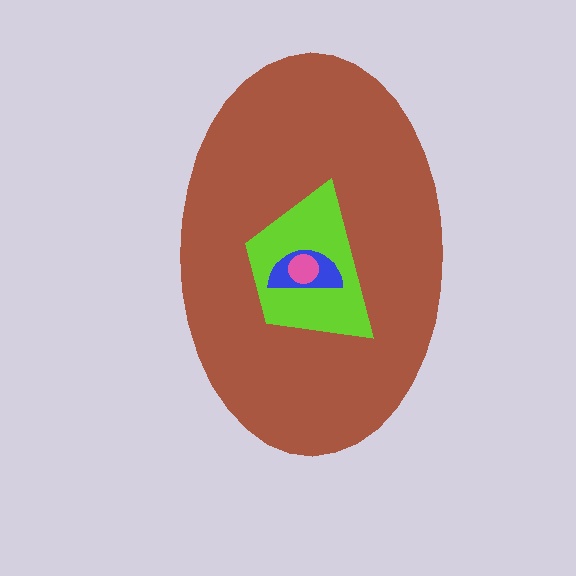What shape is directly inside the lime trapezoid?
The blue semicircle.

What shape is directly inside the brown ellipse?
The lime trapezoid.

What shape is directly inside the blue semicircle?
The pink circle.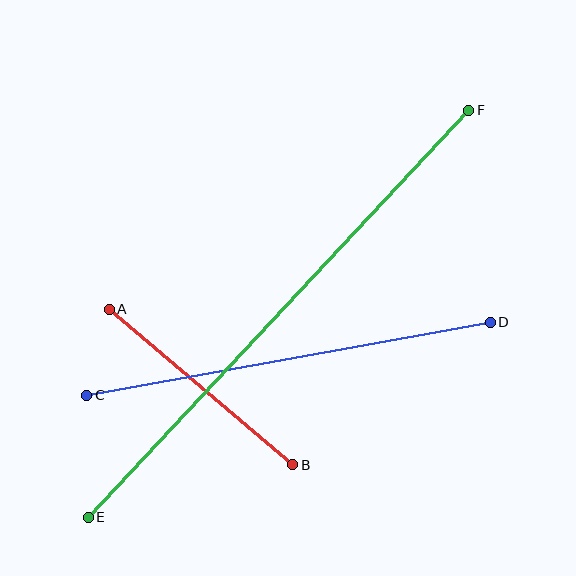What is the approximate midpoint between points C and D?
The midpoint is at approximately (289, 359) pixels.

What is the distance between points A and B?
The distance is approximately 241 pixels.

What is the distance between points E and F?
The distance is approximately 557 pixels.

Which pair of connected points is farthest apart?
Points E and F are farthest apart.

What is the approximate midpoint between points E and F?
The midpoint is at approximately (279, 314) pixels.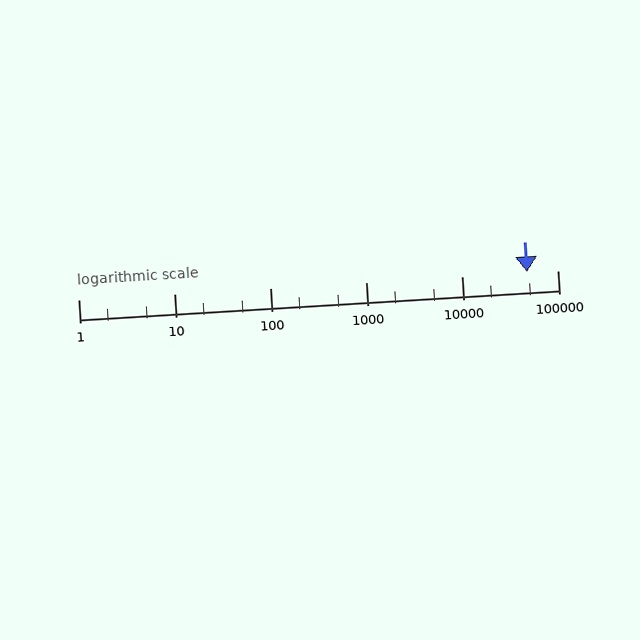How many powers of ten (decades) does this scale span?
The scale spans 5 decades, from 1 to 100000.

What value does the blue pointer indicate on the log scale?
The pointer indicates approximately 48000.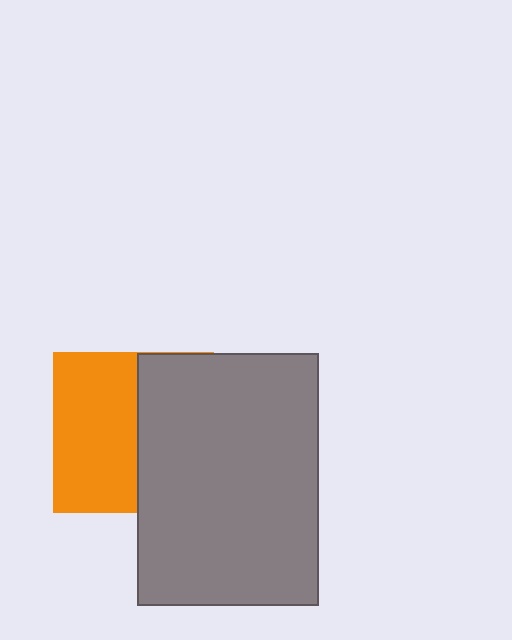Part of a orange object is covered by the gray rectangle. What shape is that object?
It is a square.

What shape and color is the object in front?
The object in front is a gray rectangle.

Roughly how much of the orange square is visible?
About half of it is visible (roughly 53%).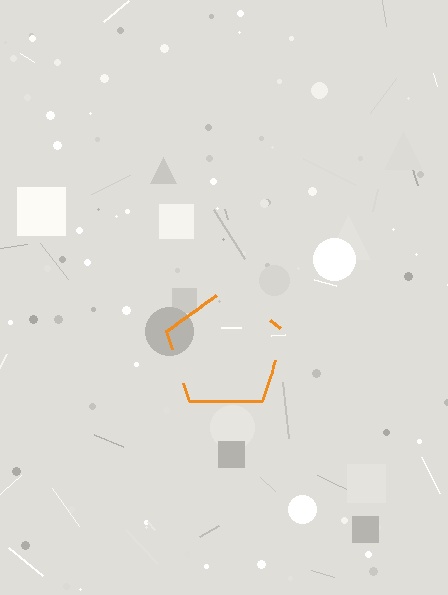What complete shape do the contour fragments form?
The contour fragments form a pentagon.